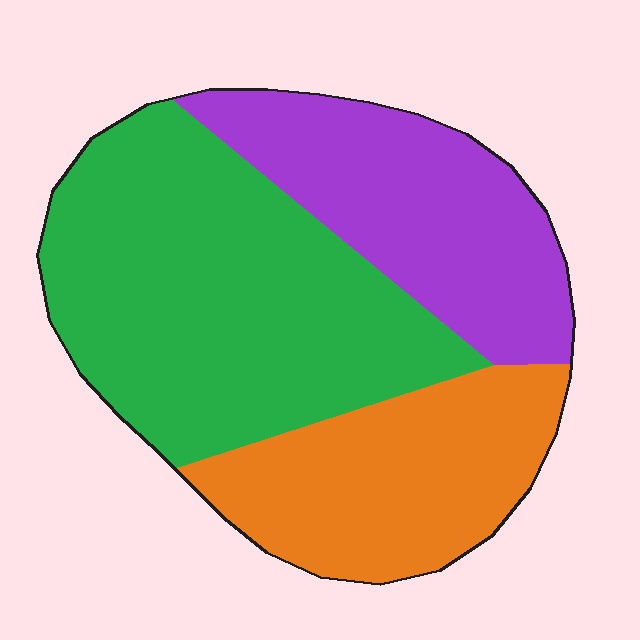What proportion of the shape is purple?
Purple takes up between a quarter and a half of the shape.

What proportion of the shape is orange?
Orange takes up about one quarter (1/4) of the shape.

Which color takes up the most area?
Green, at roughly 45%.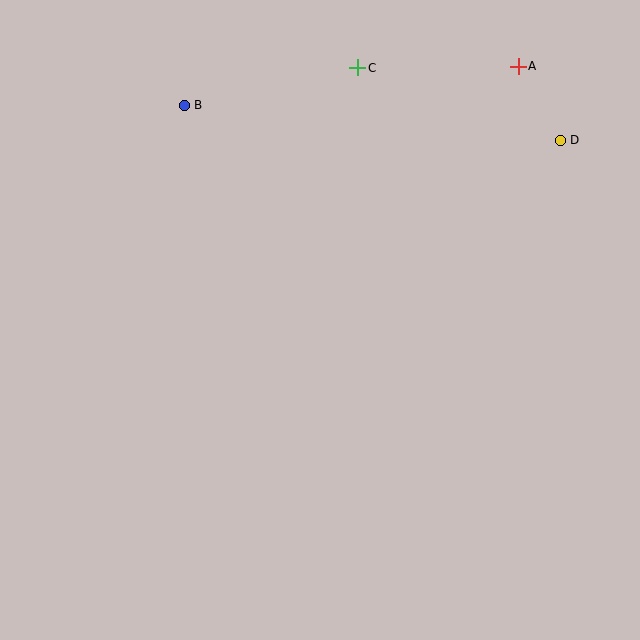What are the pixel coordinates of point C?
Point C is at (358, 68).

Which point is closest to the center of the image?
Point B at (184, 105) is closest to the center.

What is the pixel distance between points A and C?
The distance between A and C is 160 pixels.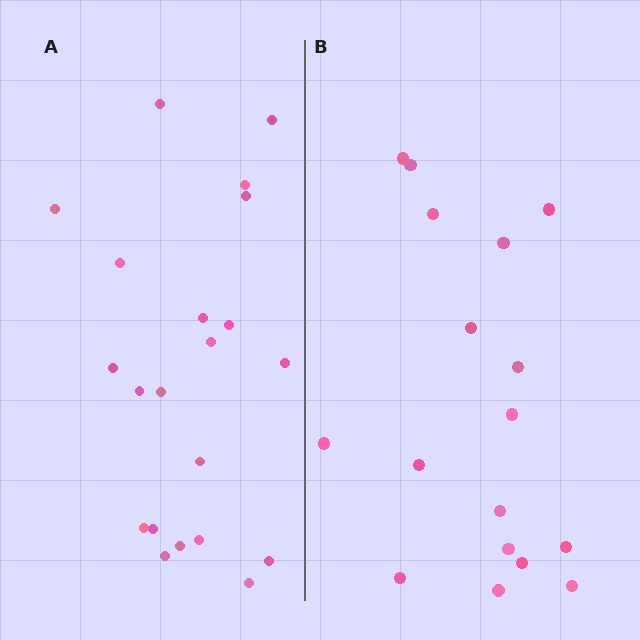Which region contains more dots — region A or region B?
Region A (the left region) has more dots.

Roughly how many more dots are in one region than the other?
Region A has about 4 more dots than region B.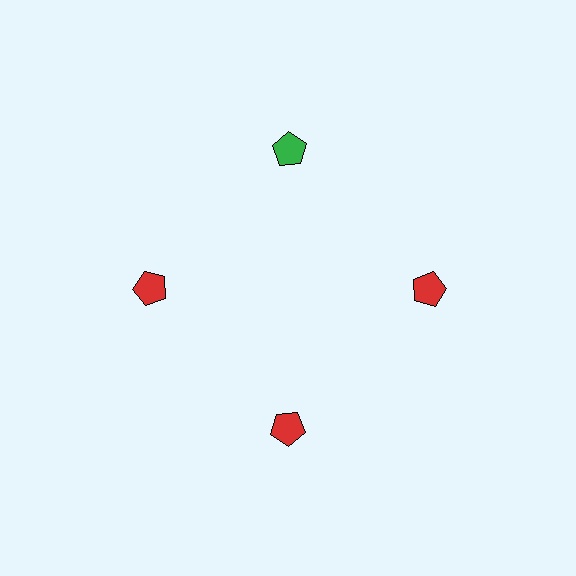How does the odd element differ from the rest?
It has a different color: green instead of red.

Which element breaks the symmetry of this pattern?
The green pentagon at roughly the 12 o'clock position breaks the symmetry. All other shapes are red pentagons.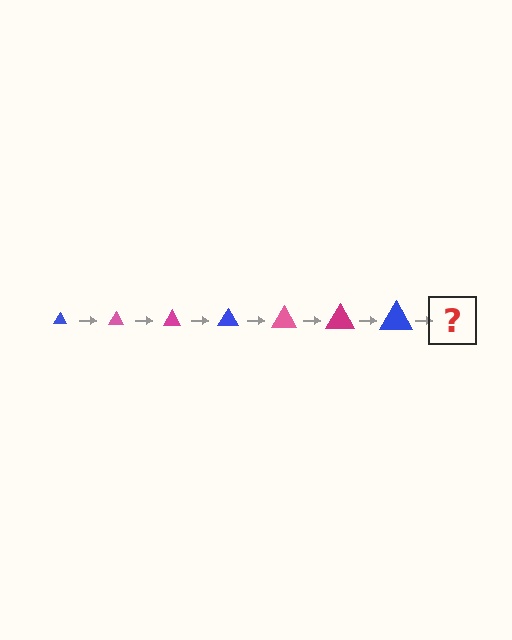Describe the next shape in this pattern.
It should be a pink triangle, larger than the previous one.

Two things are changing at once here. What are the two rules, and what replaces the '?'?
The two rules are that the triangle grows larger each step and the color cycles through blue, pink, and magenta. The '?' should be a pink triangle, larger than the previous one.